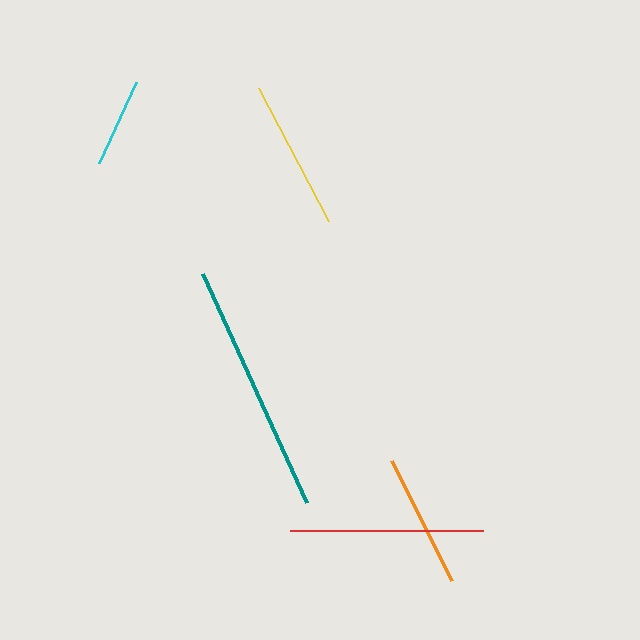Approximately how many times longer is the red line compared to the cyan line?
The red line is approximately 2.2 times the length of the cyan line.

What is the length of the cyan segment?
The cyan segment is approximately 89 pixels long.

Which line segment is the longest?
The teal line is the longest at approximately 251 pixels.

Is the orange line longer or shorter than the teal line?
The teal line is longer than the orange line.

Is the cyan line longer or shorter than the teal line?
The teal line is longer than the cyan line.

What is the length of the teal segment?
The teal segment is approximately 251 pixels long.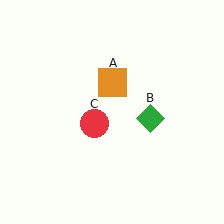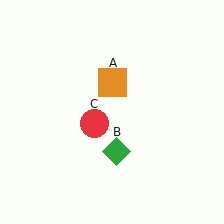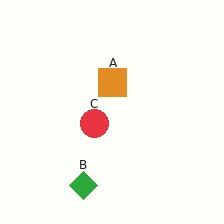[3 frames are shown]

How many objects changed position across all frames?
1 object changed position: green diamond (object B).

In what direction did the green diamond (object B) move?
The green diamond (object B) moved down and to the left.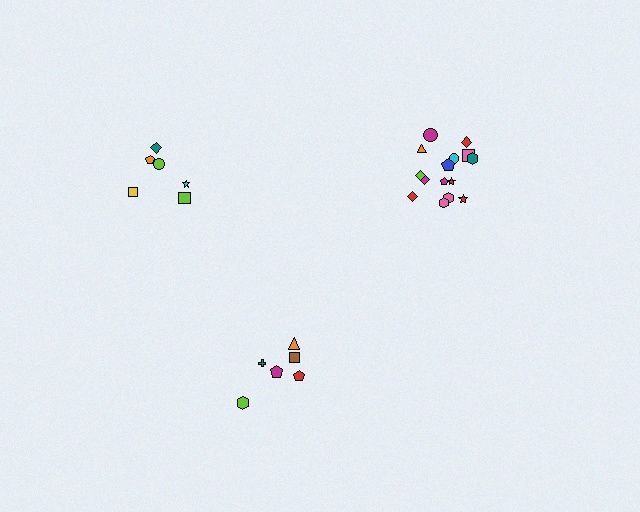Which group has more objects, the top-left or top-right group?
The top-right group.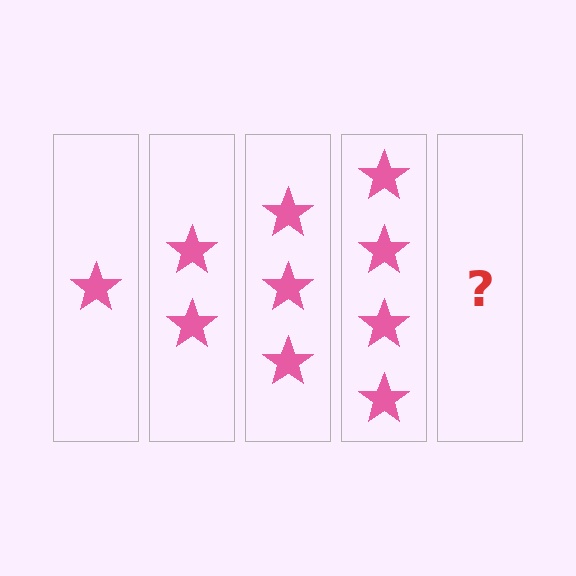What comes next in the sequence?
The next element should be 5 stars.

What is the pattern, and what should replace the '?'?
The pattern is that each step adds one more star. The '?' should be 5 stars.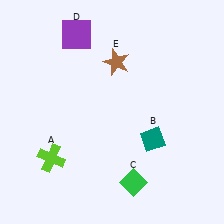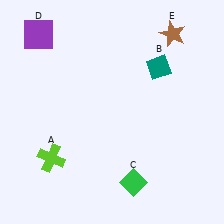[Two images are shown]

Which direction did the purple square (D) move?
The purple square (D) moved left.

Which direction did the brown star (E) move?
The brown star (E) moved right.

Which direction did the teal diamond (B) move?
The teal diamond (B) moved up.